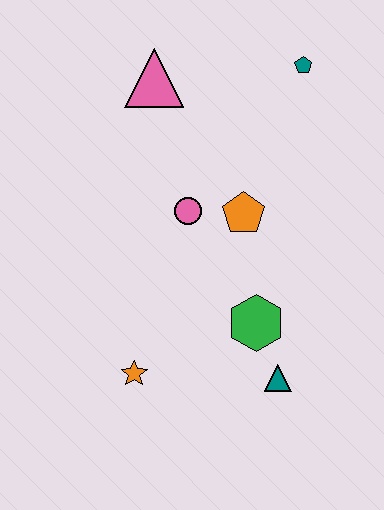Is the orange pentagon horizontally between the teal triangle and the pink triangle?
Yes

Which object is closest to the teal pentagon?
The pink triangle is closest to the teal pentagon.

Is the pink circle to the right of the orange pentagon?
No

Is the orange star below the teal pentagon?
Yes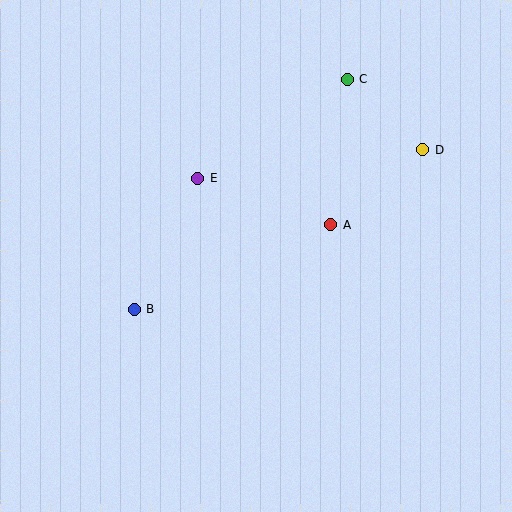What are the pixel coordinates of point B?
Point B is at (134, 309).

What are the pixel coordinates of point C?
Point C is at (347, 79).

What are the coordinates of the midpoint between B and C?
The midpoint between B and C is at (241, 194).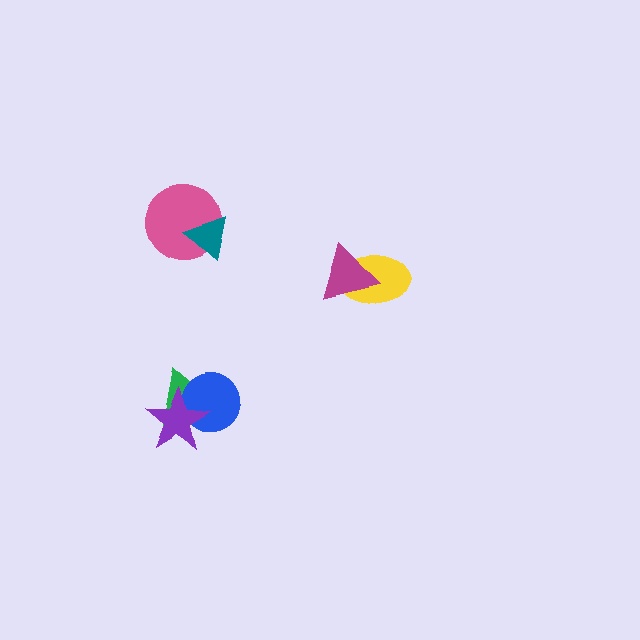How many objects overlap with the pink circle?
1 object overlaps with the pink circle.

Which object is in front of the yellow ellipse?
The magenta triangle is in front of the yellow ellipse.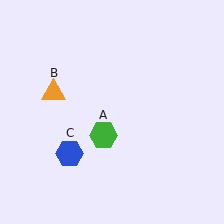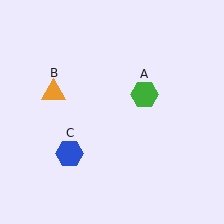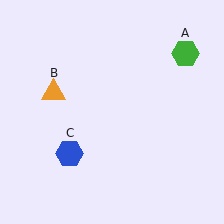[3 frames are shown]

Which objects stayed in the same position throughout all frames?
Orange triangle (object B) and blue hexagon (object C) remained stationary.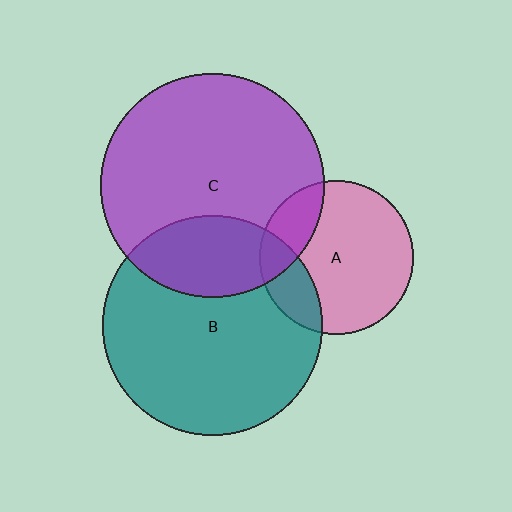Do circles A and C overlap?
Yes.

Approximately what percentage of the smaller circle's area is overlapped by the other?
Approximately 20%.